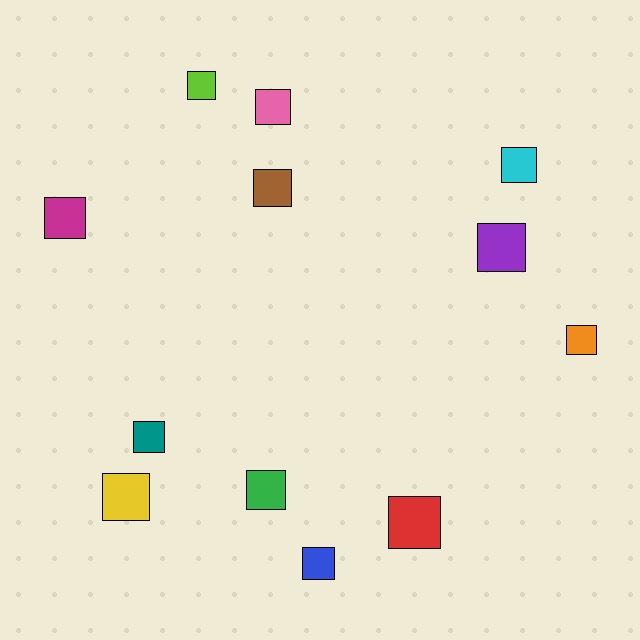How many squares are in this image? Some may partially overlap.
There are 12 squares.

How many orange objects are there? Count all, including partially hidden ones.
There is 1 orange object.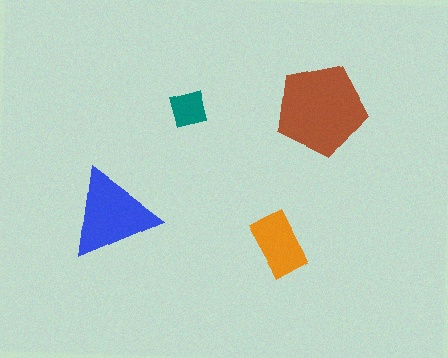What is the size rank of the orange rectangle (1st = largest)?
3rd.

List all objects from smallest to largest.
The teal square, the orange rectangle, the blue triangle, the brown pentagon.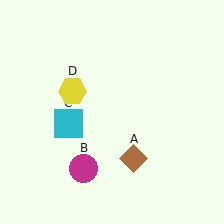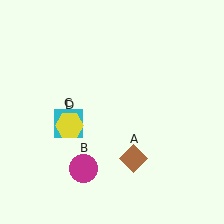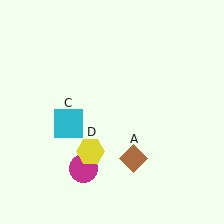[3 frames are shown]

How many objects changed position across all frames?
1 object changed position: yellow hexagon (object D).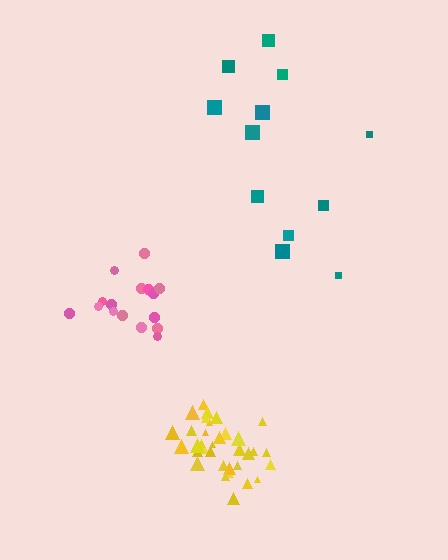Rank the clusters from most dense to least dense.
yellow, pink, teal.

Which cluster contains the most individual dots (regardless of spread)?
Yellow (34).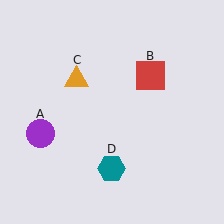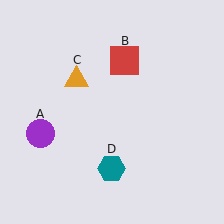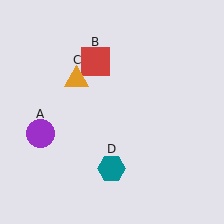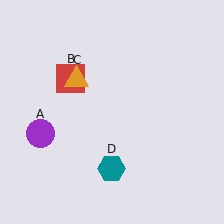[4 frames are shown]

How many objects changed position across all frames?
1 object changed position: red square (object B).